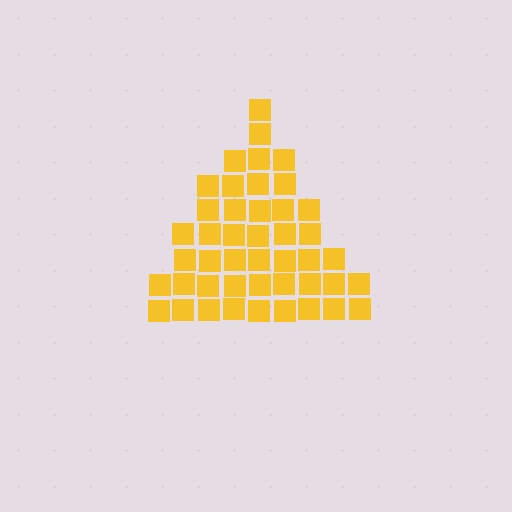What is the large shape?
The large shape is a triangle.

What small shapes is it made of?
It is made of small squares.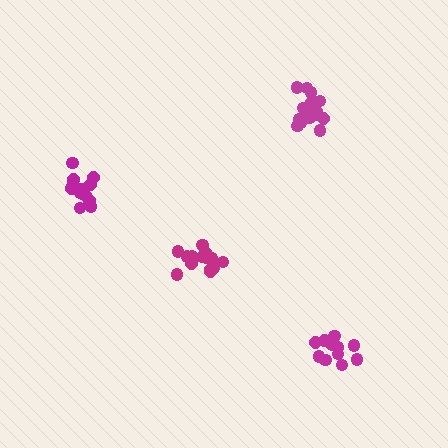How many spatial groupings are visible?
There are 4 spatial groupings.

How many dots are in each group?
Group 1: 12 dots, Group 2: 14 dots, Group 3: 17 dots, Group 4: 16 dots (59 total).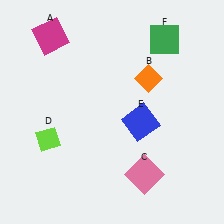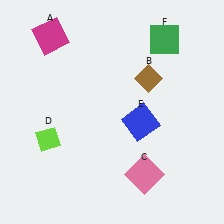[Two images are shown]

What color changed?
The diamond (B) changed from orange in Image 1 to brown in Image 2.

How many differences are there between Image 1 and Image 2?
There is 1 difference between the two images.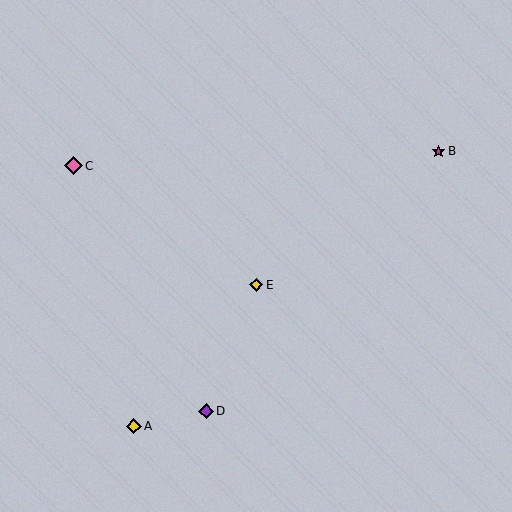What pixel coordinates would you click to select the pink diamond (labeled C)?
Click at (73, 166) to select the pink diamond C.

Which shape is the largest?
The pink diamond (labeled C) is the largest.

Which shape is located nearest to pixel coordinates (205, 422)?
The purple diamond (labeled D) at (206, 411) is nearest to that location.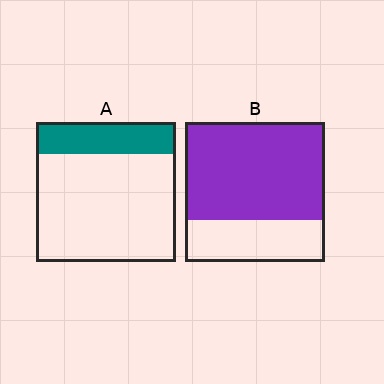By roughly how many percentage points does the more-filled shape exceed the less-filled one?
By roughly 45 percentage points (B over A).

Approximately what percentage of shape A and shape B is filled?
A is approximately 25% and B is approximately 70%.